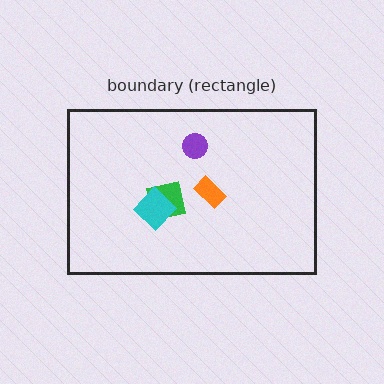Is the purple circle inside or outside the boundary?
Inside.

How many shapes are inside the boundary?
4 inside, 0 outside.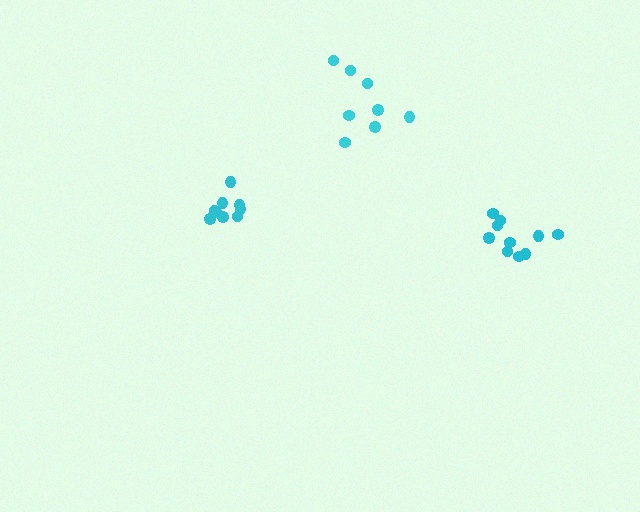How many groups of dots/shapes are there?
There are 3 groups.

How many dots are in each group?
Group 1: 10 dots, Group 2: 8 dots, Group 3: 9 dots (27 total).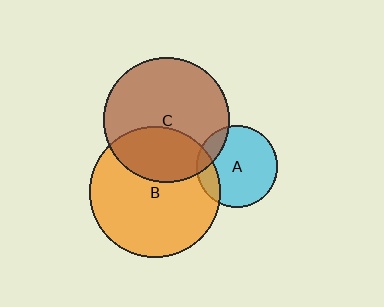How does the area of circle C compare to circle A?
Approximately 2.4 times.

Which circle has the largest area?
Circle B (orange).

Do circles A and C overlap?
Yes.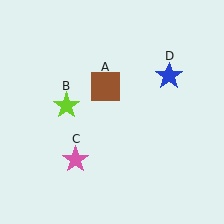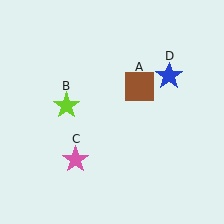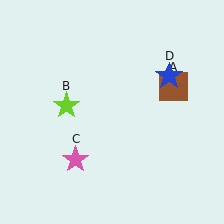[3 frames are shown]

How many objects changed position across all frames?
1 object changed position: brown square (object A).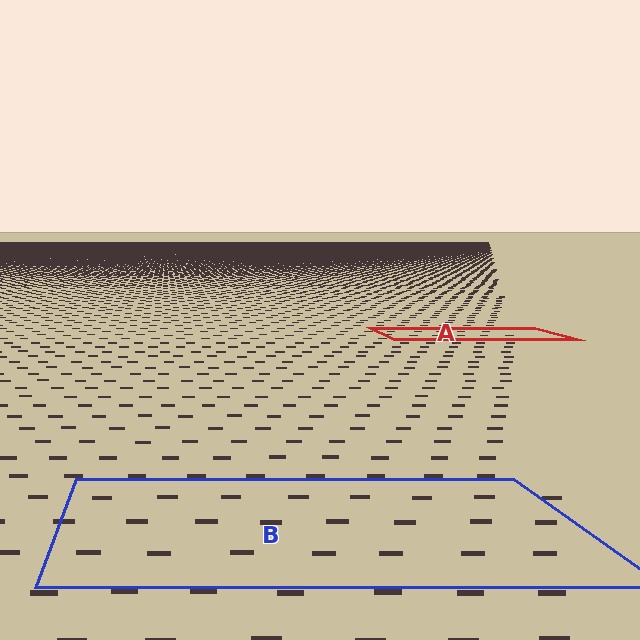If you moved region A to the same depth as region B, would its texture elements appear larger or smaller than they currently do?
They would appear larger. At a closer depth, the same texture elements are projected at a bigger on-screen size.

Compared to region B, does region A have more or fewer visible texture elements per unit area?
Region A has more texture elements per unit area — they are packed more densely because it is farther away.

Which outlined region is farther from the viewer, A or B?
Region A is farther from the viewer — the texture elements inside it appear smaller and more densely packed.